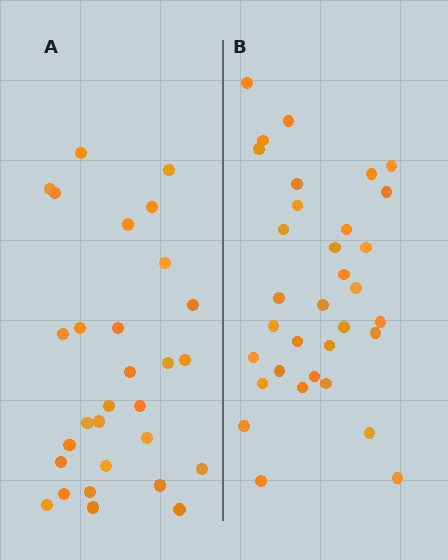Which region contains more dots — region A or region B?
Region B (the right region) has more dots.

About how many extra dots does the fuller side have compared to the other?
Region B has about 4 more dots than region A.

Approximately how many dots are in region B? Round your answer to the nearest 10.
About 30 dots. (The exact count is 33, which rounds to 30.)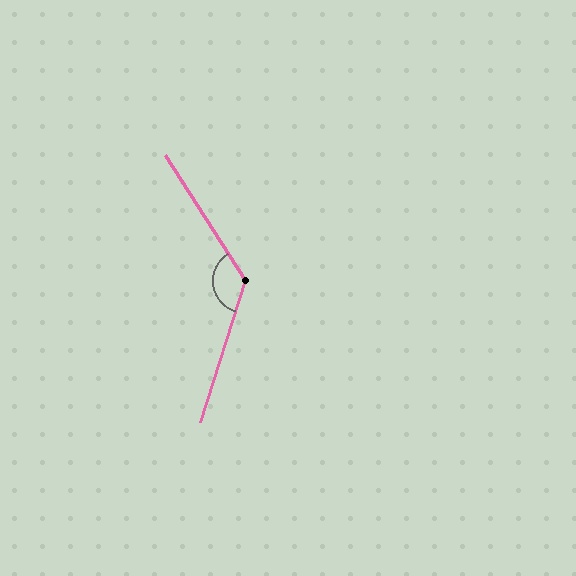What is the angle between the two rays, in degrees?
Approximately 130 degrees.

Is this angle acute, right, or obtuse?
It is obtuse.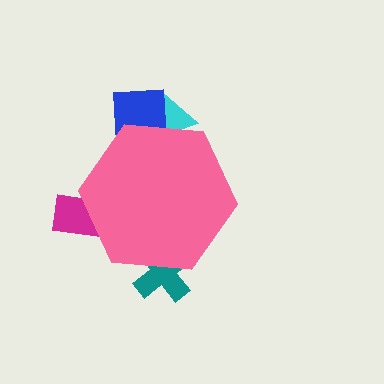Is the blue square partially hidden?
Yes, the blue square is partially hidden behind the pink hexagon.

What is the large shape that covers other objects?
A pink hexagon.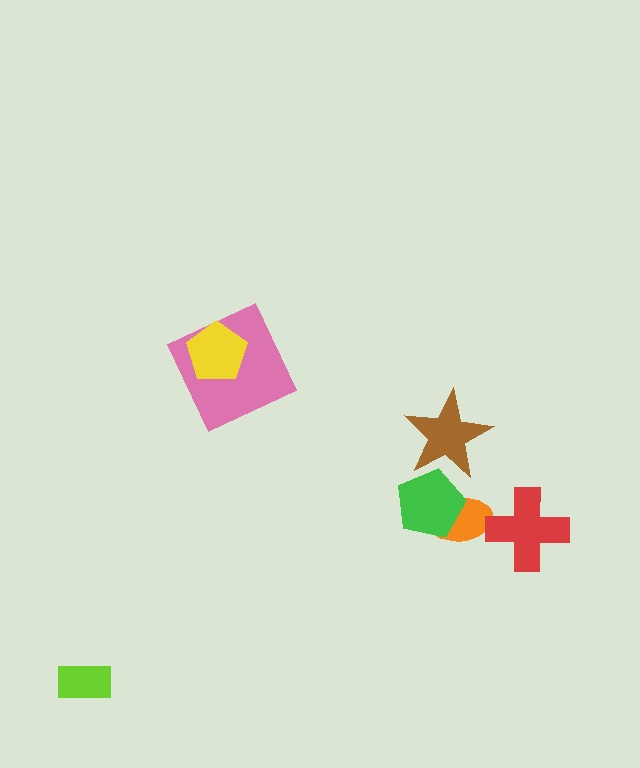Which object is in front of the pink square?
The yellow pentagon is in front of the pink square.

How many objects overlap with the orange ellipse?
1 object overlaps with the orange ellipse.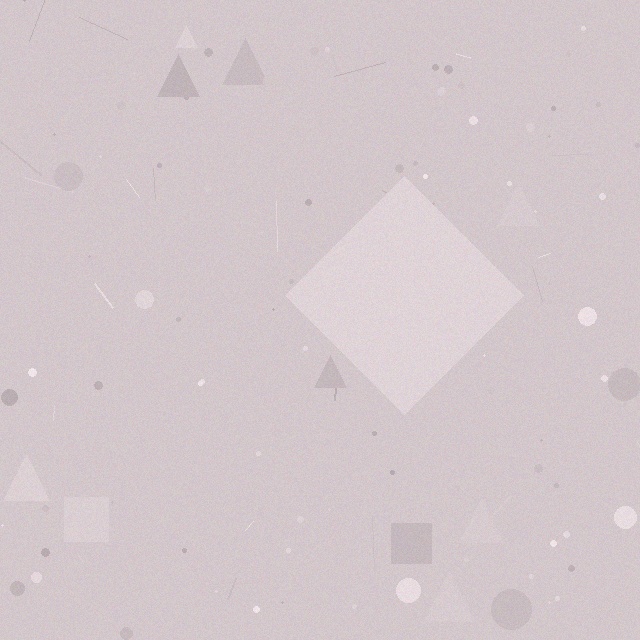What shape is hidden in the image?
A diamond is hidden in the image.